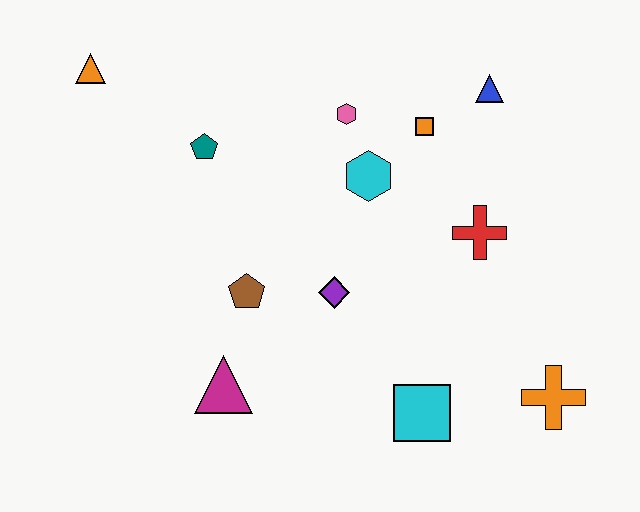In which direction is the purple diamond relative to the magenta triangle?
The purple diamond is to the right of the magenta triangle.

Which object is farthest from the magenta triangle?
The blue triangle is farthest from the magenta triangle.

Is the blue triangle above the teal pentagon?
Yes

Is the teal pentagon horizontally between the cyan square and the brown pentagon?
No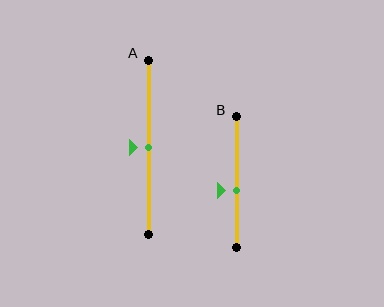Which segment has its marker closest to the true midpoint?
Segment A has its marker closest to the true midpoint.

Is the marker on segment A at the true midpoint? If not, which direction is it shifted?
Yes, the marker on segment A is at the true midpoint.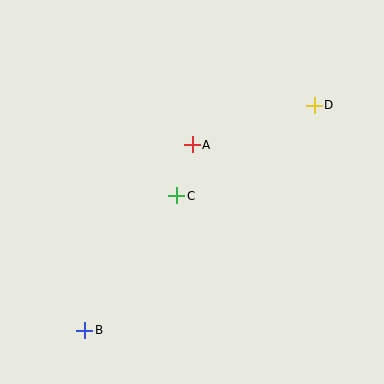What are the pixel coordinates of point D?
Point D is at (314, 105).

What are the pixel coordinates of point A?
Point A is at (192, 145).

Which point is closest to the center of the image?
Point C at (177, 196) is closest to the center.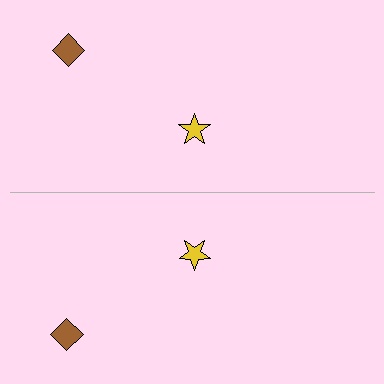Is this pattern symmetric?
Yes, this pattern has bilateral (reflection) symmetry.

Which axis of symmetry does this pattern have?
The pattern has a horizontal axis of symmetry running through the center of the image.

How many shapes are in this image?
There are 4 shapes in this image.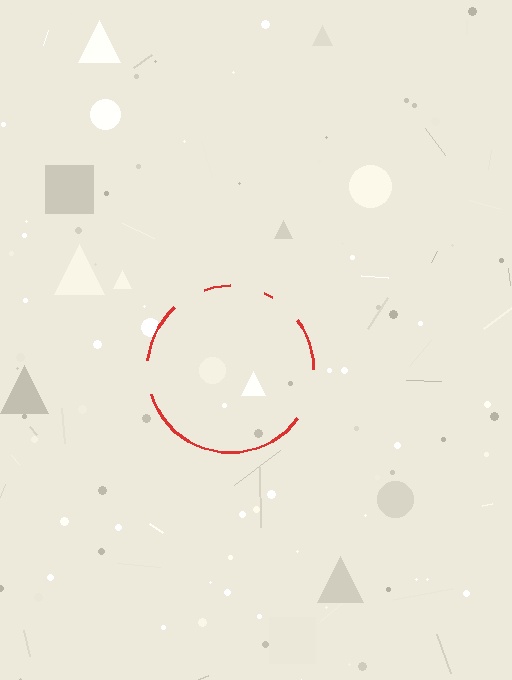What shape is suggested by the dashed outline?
The dashed outline suggests a circle.